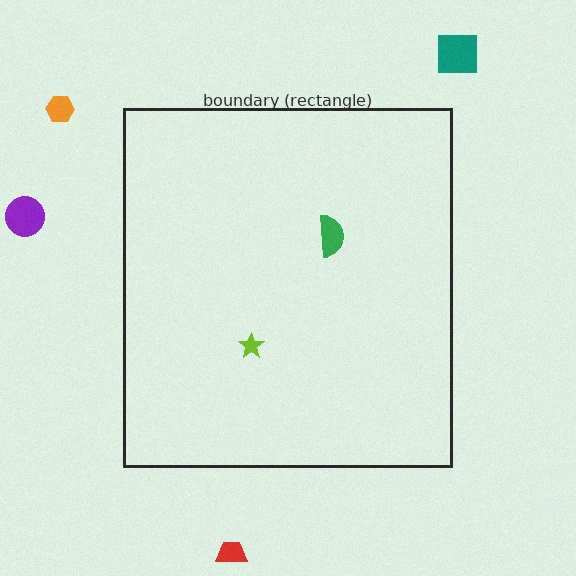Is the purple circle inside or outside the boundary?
Outside.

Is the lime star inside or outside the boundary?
Inside.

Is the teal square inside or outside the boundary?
Outside.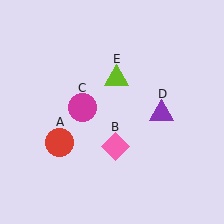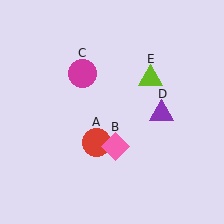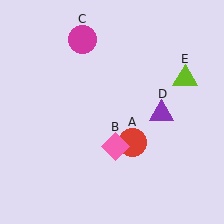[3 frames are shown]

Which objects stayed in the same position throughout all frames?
Pink diamond (object B) and purple triangle (object D) remained stationary.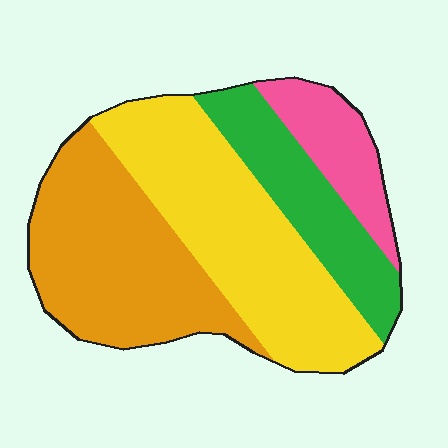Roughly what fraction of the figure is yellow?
Yellow covers 37% of the figure.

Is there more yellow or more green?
Yellow.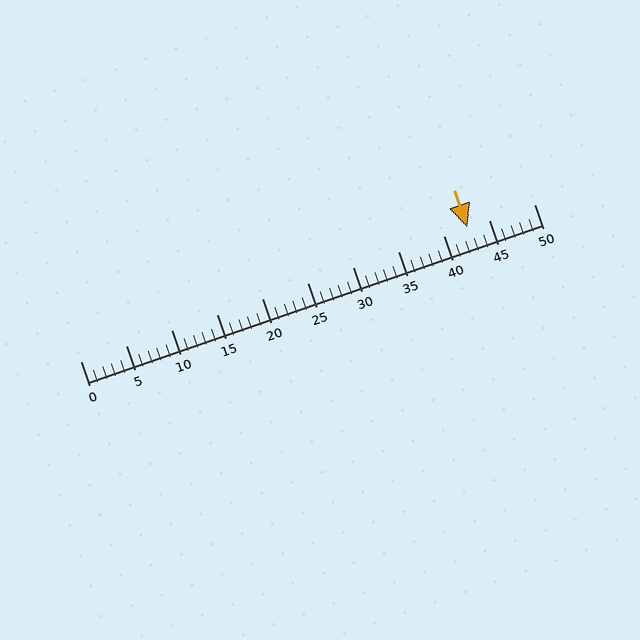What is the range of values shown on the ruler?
The ruler shows values from 0 to 50.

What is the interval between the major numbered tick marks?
The major tick marks are spaced 5 units apart.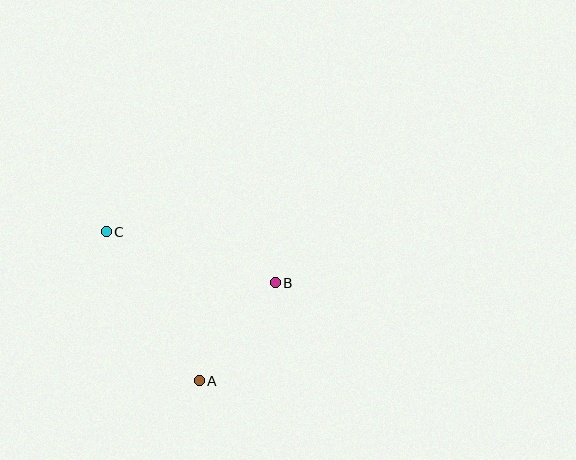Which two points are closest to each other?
Points A and B are closest to each other.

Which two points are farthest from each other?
Points B and C are farthest from each other.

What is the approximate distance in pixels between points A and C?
The distance between A and C is approximately 176 pixels.